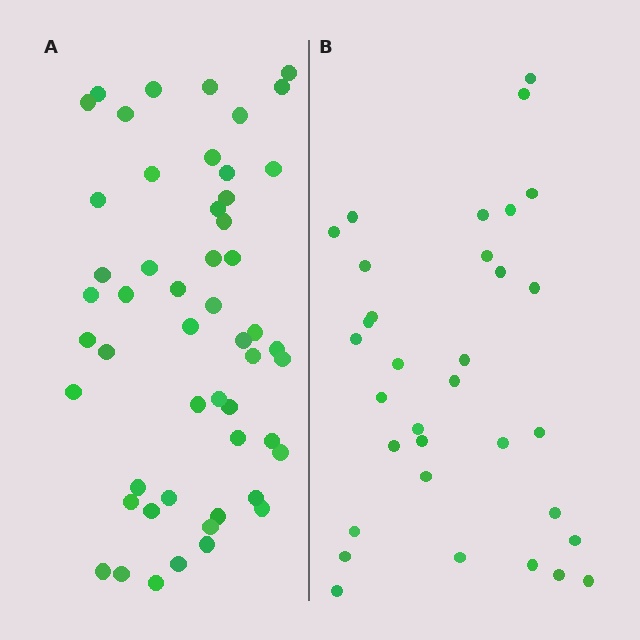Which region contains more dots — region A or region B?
Region A (the left region) has more dots.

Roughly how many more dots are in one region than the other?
Region A has approximately 20 more dots than region B.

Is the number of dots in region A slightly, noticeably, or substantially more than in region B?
Region A has substantially more. The ratio is roughly 1.6 to 1.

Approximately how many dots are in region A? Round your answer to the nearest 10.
About 50 dots. (The exact count is 52, which rounds to 50.)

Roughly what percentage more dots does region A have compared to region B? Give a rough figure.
About 60% more.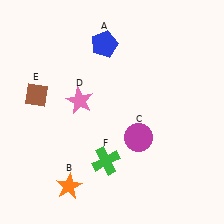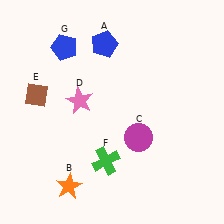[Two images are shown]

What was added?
A blue pentagon (G) was added in Image 2.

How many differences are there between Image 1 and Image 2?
There is 1 difference between the two images.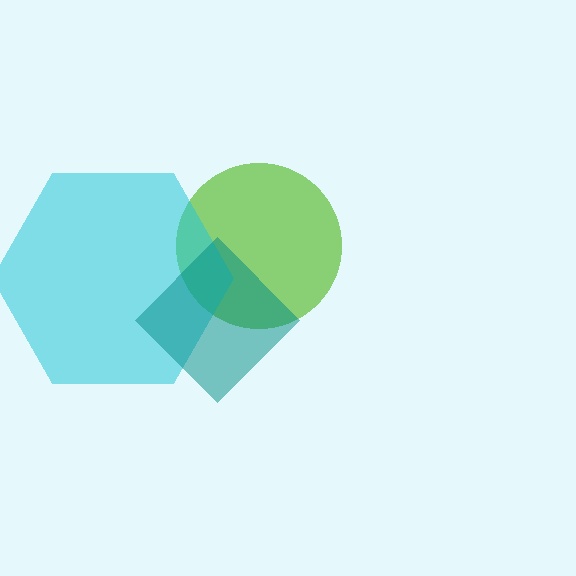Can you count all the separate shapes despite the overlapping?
Yes, there are 3 separate shapes.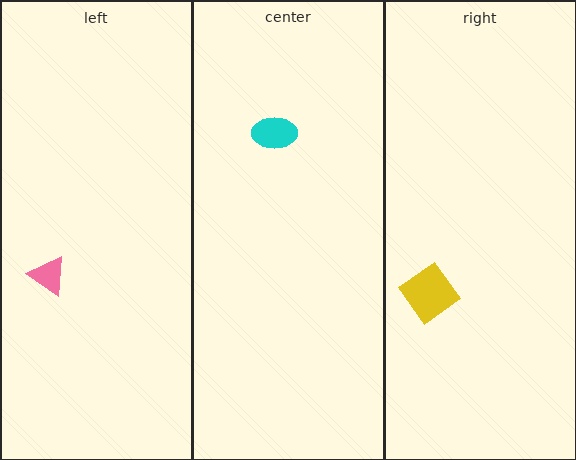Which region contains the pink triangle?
The left region.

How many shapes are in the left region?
1.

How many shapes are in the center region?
1.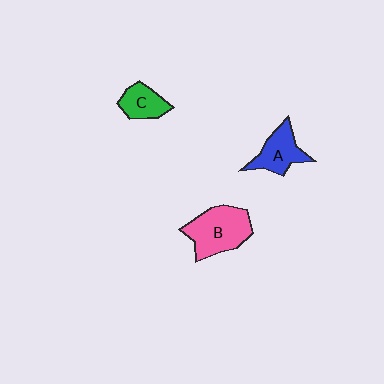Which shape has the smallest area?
Shape C (green).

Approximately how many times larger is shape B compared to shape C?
Approximately 1.9 times.